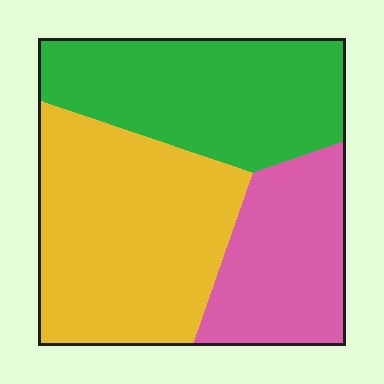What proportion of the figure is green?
Green covers around 35% of the figure.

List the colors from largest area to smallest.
From largest to smallest: yellow, green, pink.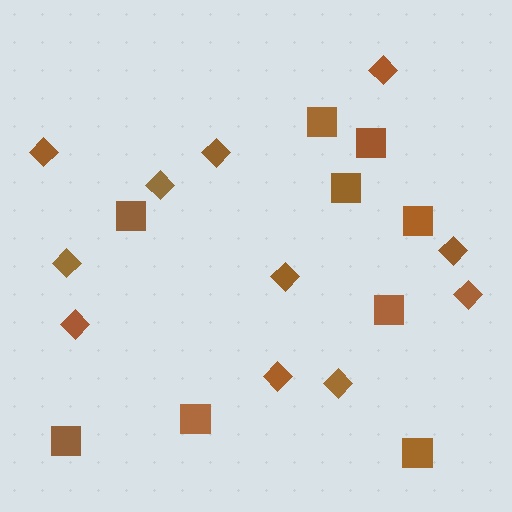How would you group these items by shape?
There are 2 groups: one group of diamonds (11) and one group of squares (9).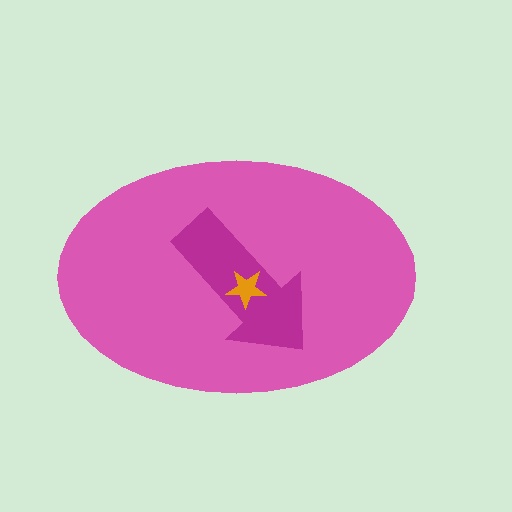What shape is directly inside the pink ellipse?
The magenta arrow.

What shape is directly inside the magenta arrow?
The orange star.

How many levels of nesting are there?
3.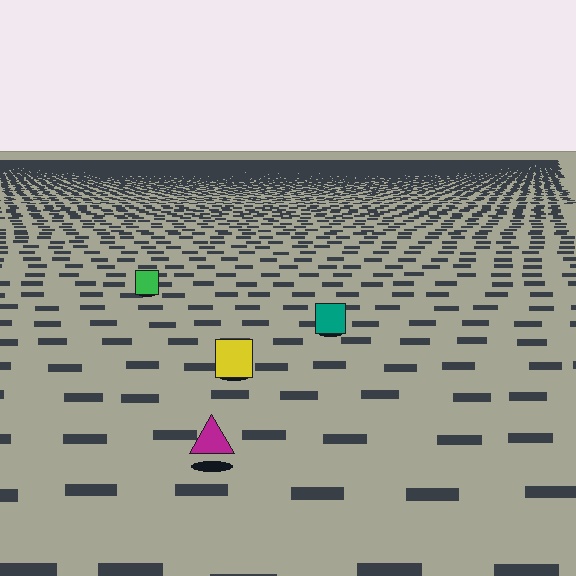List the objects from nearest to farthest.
From nearest to farthest: the magenta triangle, the yellow square, the teal square, the green square.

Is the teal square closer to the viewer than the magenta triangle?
No. The magenta triangle is closer — you can tell from the texture gradient: the ground texture is coarser near it.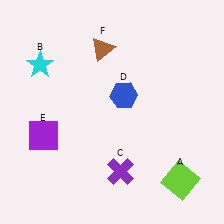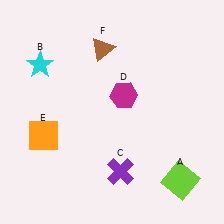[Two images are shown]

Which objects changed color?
D changed from blue to magenta. E changed from purple to orange.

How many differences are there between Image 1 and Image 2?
There are 2 differences between the two images.